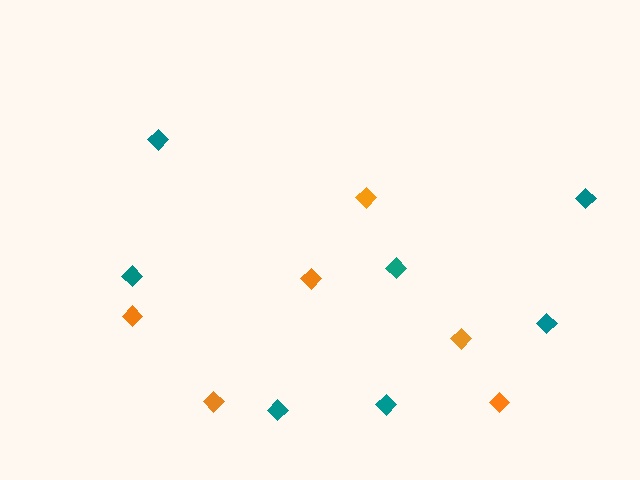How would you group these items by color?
There are 2 groups: one group of teal diamonds (7) and one group of orange diamonds (6).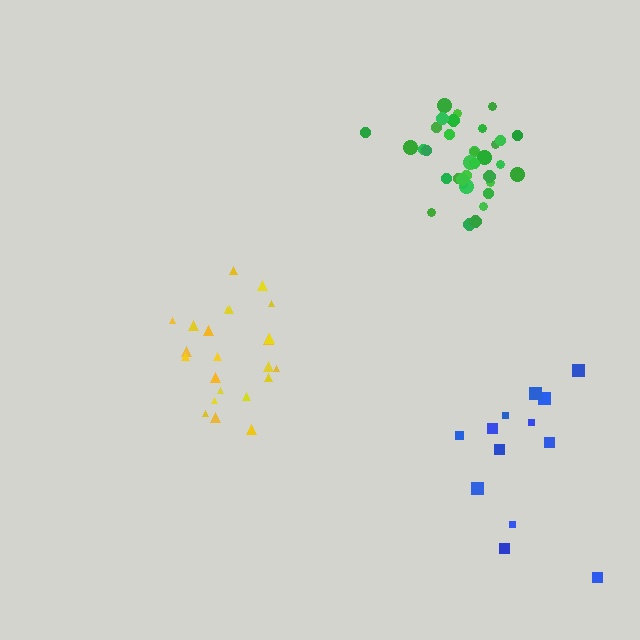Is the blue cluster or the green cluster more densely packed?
Green.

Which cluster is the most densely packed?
Green.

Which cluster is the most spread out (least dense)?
Blue.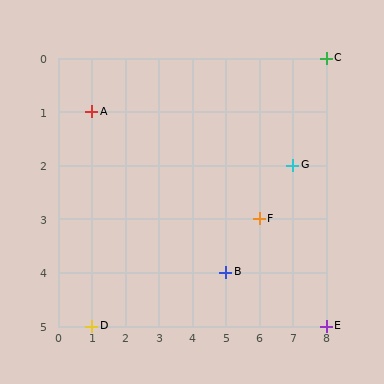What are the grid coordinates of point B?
Point B is at grid coordinates (5, 4).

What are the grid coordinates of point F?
Point F is at grid coordinates (6, 3).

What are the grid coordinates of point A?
Point A is at grid coordinates (1, 1).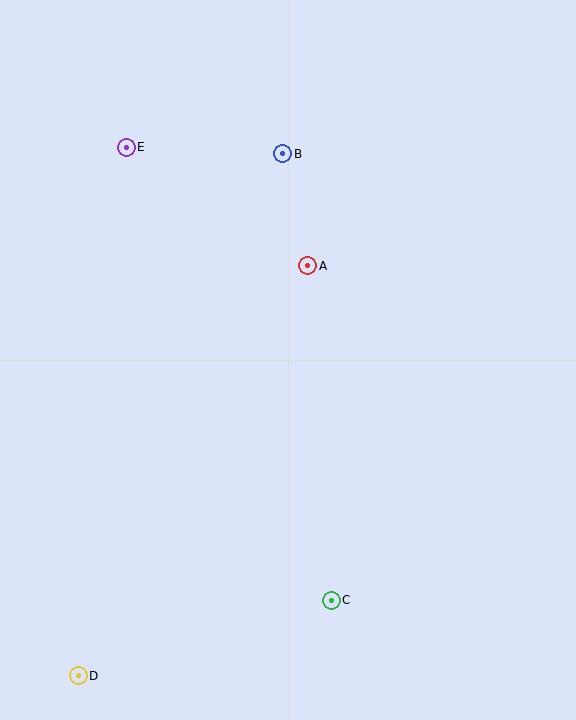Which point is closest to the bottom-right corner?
Point C is closest to the bottom-right corner.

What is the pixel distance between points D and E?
The distance between D and E is 531 pixels.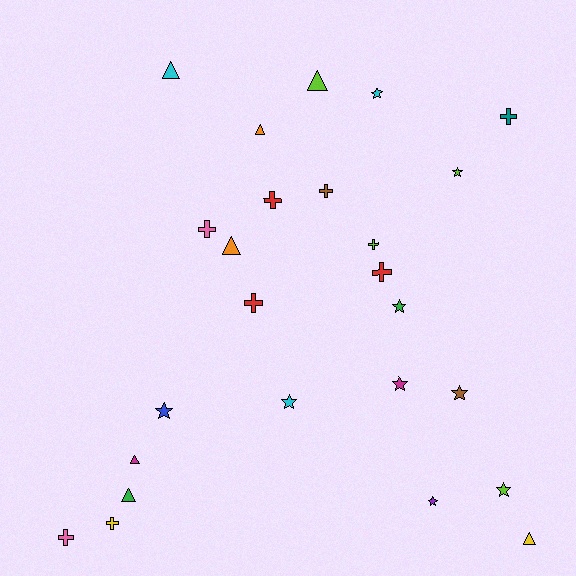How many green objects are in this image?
There are 2 green objects.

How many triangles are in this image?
There are 7 triangles.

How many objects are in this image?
There are 25 objects.